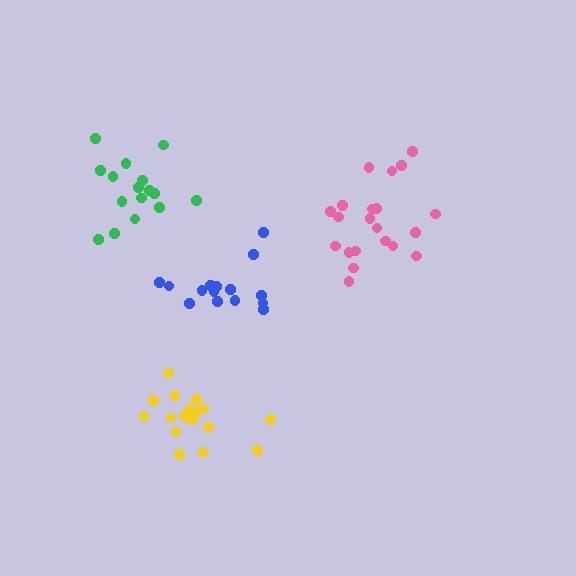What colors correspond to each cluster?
The clusters are colored: pink, yellow, blue, green.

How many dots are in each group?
Group 1: 21 dots, Group 2: 18 dots, Group 3: 15 dots, Group 4: 16 dots (70 total).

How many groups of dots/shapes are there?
There are 4 groups.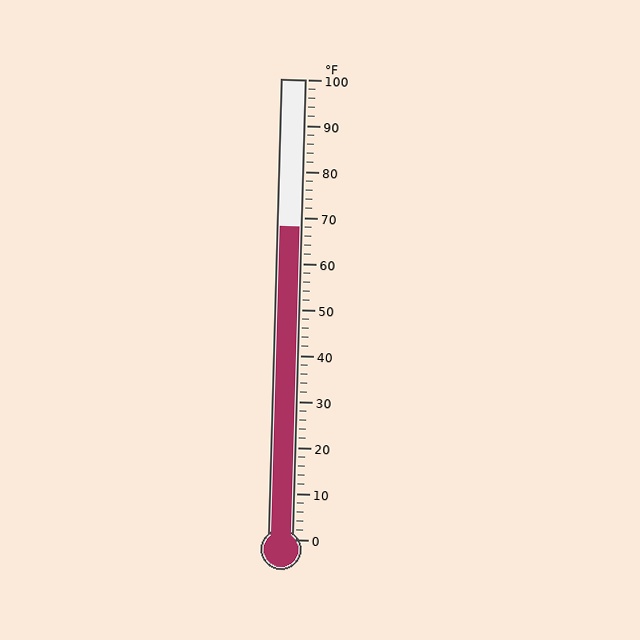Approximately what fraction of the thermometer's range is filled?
The thermometer is filled to approximately 70% of its range.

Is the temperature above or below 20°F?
The temperature is above 20°F.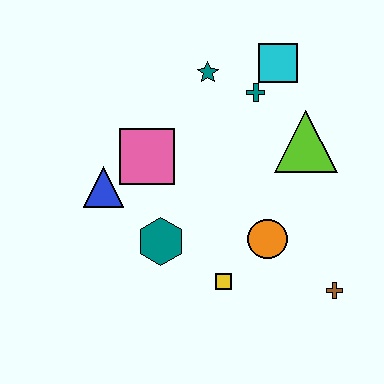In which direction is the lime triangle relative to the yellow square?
The lime triangle is above the yellow square.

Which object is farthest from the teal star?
The brown cross is farthest from the teal star.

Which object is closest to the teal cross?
The cyan square is closest to the teal cross.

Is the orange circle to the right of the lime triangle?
No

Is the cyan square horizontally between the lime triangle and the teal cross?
Yes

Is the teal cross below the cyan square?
Yes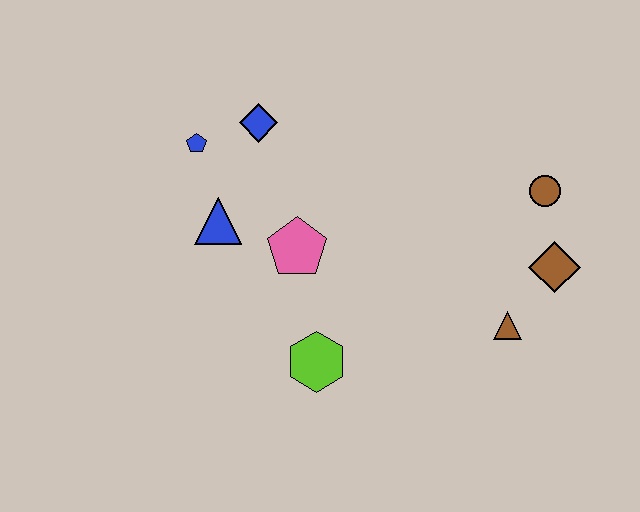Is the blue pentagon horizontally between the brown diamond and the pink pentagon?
No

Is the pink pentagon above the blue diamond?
No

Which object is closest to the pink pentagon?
The blue triangle is closest to the pink pentagon.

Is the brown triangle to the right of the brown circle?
No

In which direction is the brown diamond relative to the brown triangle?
The brown diamond is above the brown triangle.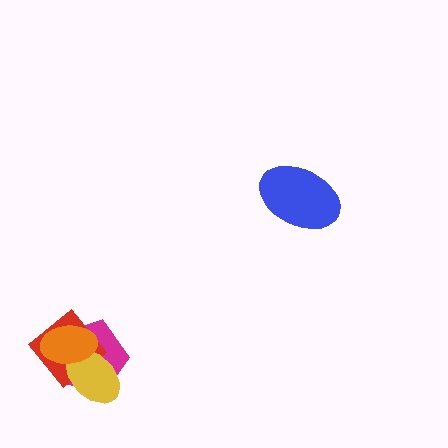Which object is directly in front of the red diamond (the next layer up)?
The yellow ellipse is directly in front of the red diamond.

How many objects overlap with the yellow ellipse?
3 objects overlap with the yellow ellipse.